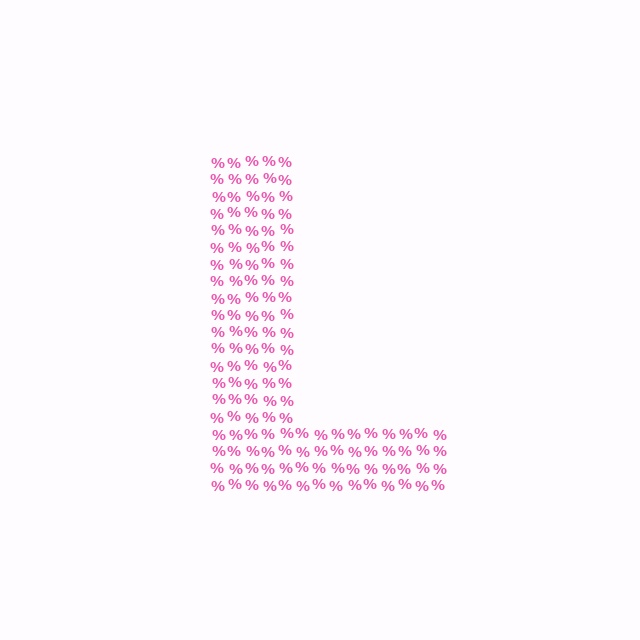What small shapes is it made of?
It is made of small percent signs.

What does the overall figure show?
The overall figure shows the letter L.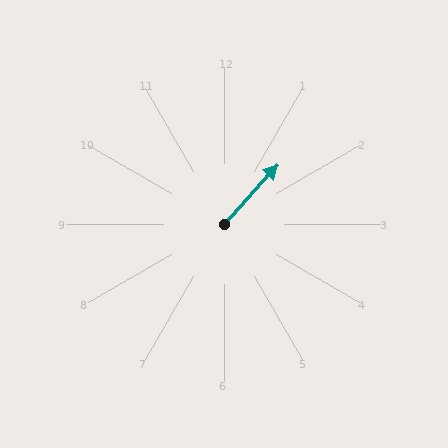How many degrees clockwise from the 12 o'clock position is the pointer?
Approximately 42 degrees.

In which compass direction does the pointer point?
Northeast.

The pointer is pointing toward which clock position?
Roughly 1 o'clock.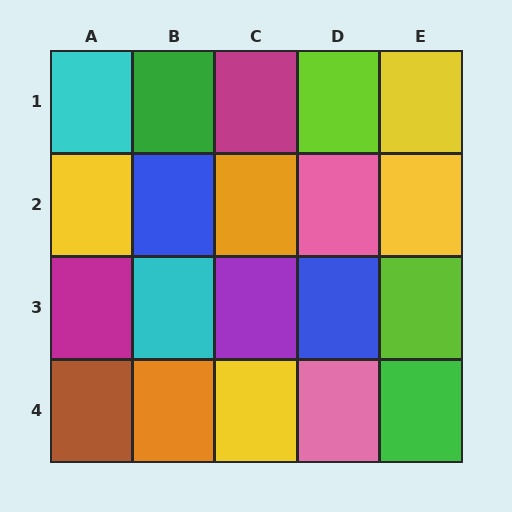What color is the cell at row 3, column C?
Purple.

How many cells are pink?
2 cells are pink.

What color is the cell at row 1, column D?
Lime.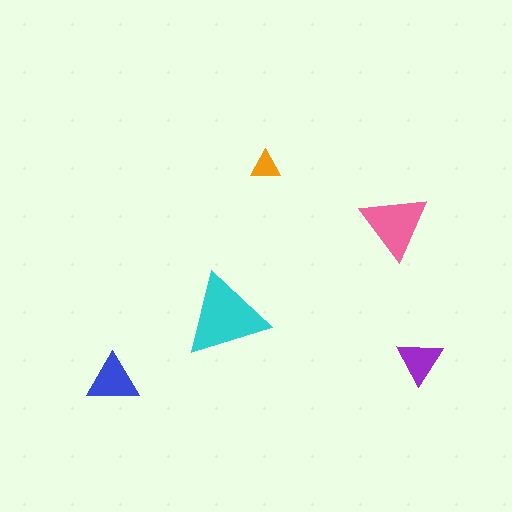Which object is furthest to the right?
The purple triangle is rightmost.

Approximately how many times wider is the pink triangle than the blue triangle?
About 1.5 times wider.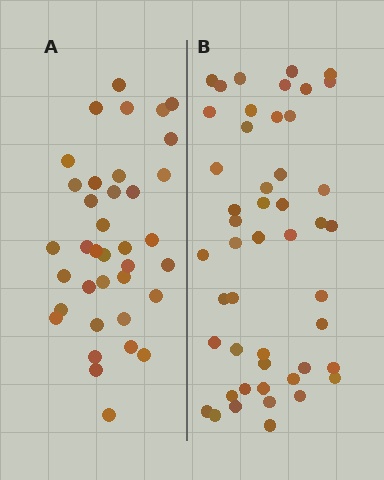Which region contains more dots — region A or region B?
Region B (the right region) has more dots.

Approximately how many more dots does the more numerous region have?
Region B has roughly 12 or so more dots than region A.